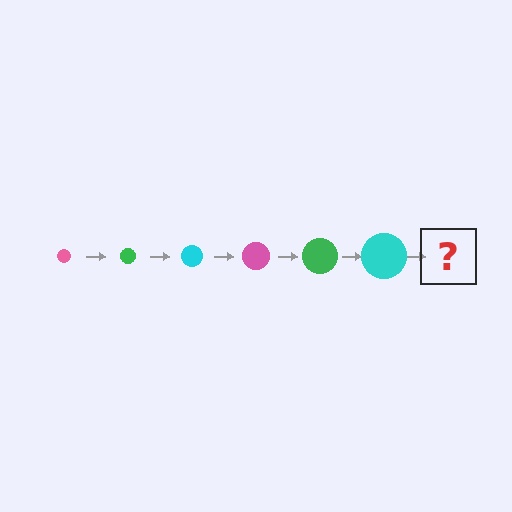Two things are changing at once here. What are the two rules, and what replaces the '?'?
The two rules are that the circle grows larger each step and the color cycles through pink, green, and cyan. The '?' should be a pink circle, larger than the previous one.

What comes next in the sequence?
The next element should be a pink circle, larger than the previous one.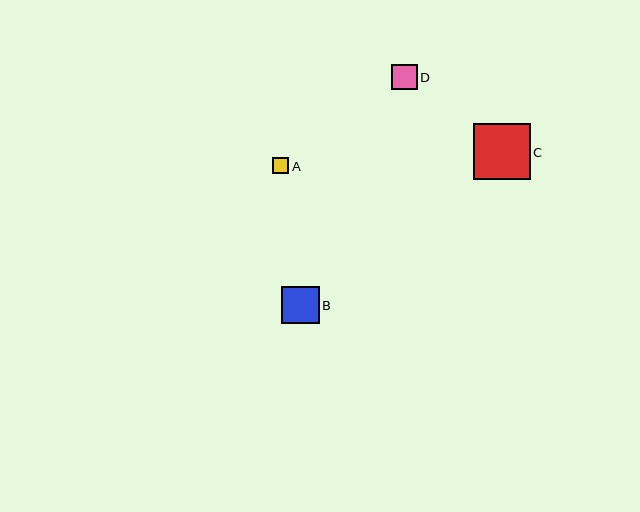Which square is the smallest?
Square A is the smallest with a size of approximately 16 pixels.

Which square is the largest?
Square C is the largest with a size of approximately 56 pixels.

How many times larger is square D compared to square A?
Square D is approximately 1.6 times the size of square A.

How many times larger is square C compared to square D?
Square C is approximately 2.2 times the size of square D.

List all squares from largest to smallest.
From largest to smallest: C, B, D, A.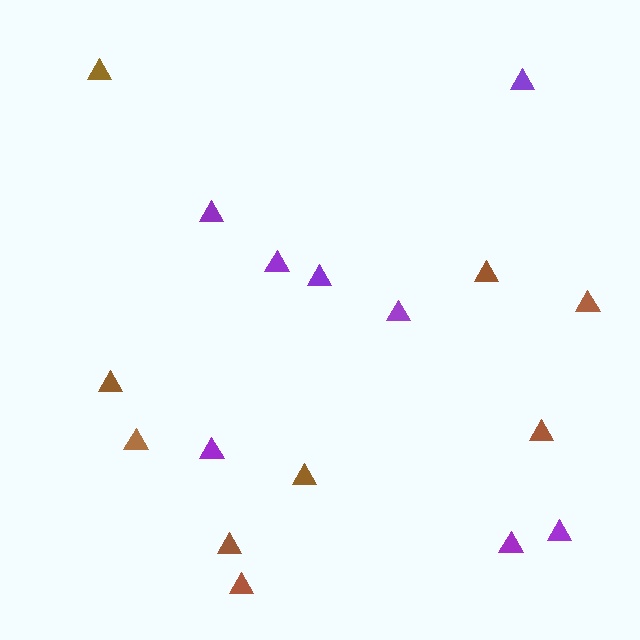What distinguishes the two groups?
There are 2 groups: one group of purple triangles (8) and one group of brown triangles (9).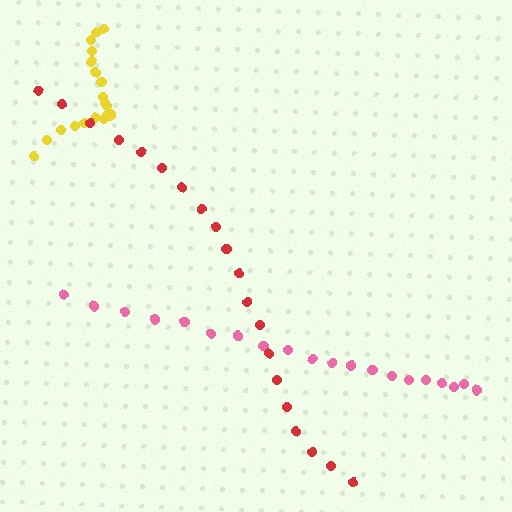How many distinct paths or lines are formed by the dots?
There are 3 distinct paths.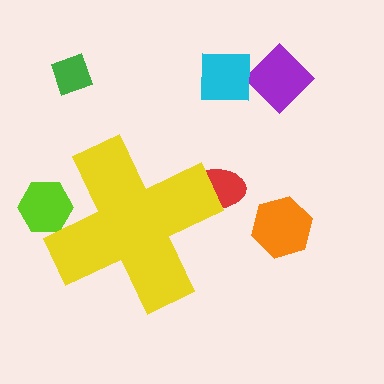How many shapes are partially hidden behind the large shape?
2 shapes are partially hidden.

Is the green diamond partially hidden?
No, the green diamond is fully visible.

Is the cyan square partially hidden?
No, the cyan square is fully visible.